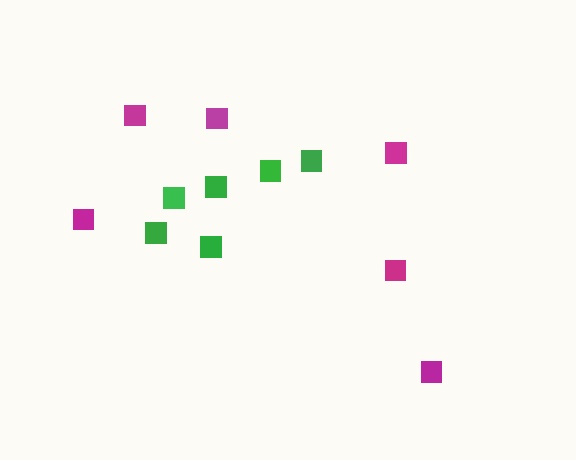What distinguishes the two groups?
There are 2 groups: one group of green squares (6) and one group of magenta squares (6).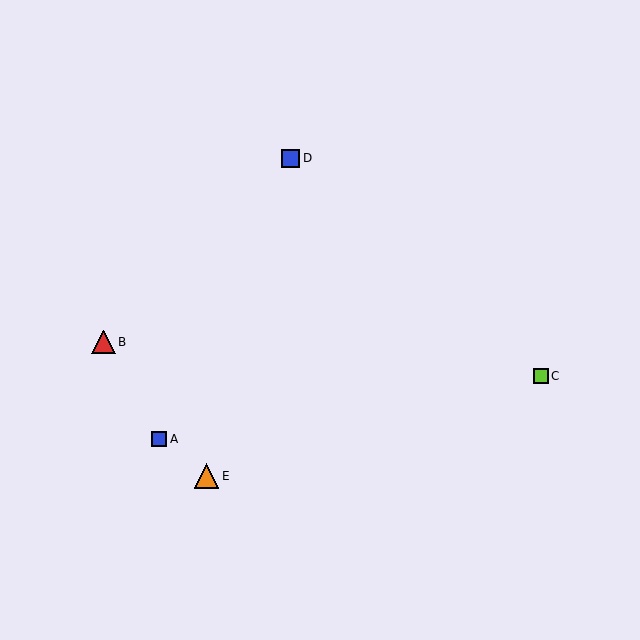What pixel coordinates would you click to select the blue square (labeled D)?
Click at (291, 158) to select the blue square D.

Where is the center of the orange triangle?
The center of the orange triangle is at (207, 476).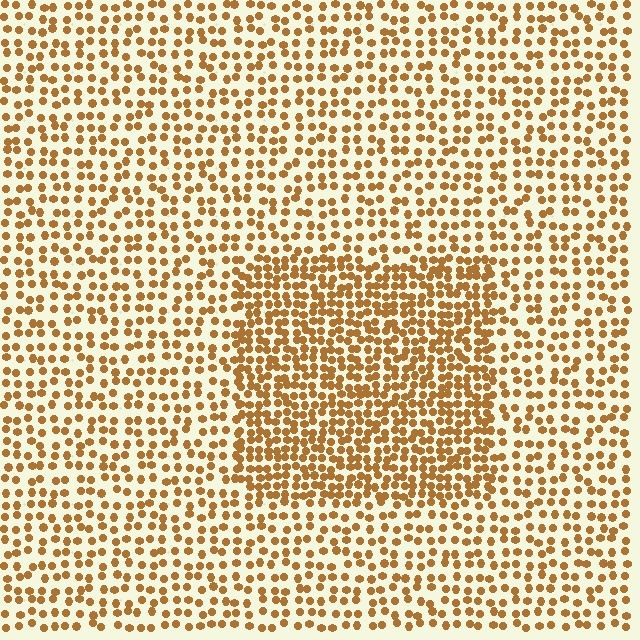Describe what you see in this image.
The image contains small brown elements arranged at two different densities. A rectangle-shaped region is visible where the elements are more densely packed than the surrounding area.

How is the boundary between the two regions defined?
The boundary is defined by a change in element density (approximately 1.8x ratio). All elements are the same color, size, and shape.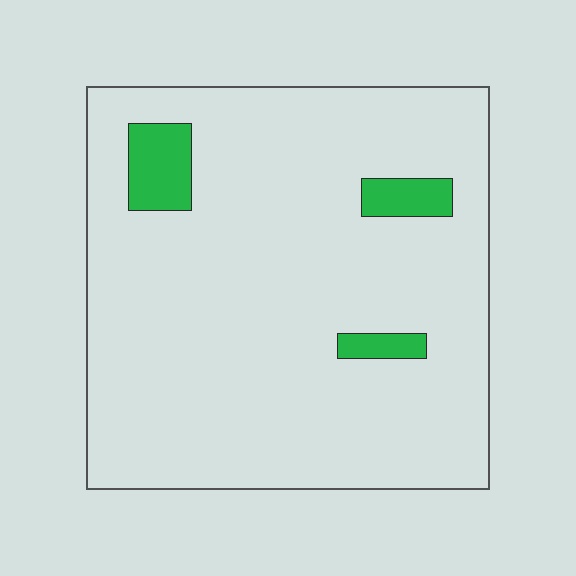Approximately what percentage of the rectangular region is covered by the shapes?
Approximately 5%.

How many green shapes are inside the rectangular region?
3.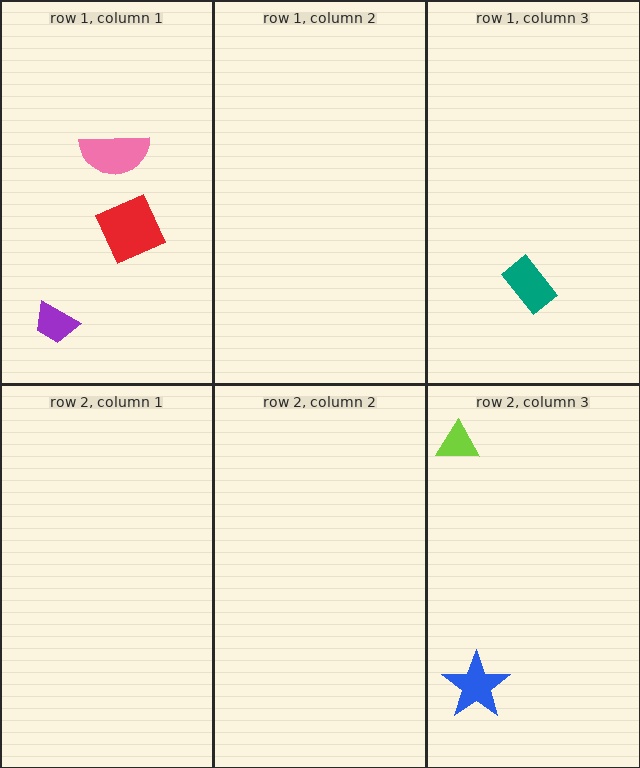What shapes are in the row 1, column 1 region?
The red square, the pink semicircle, the purple trapezoid.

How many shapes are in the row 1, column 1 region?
3.